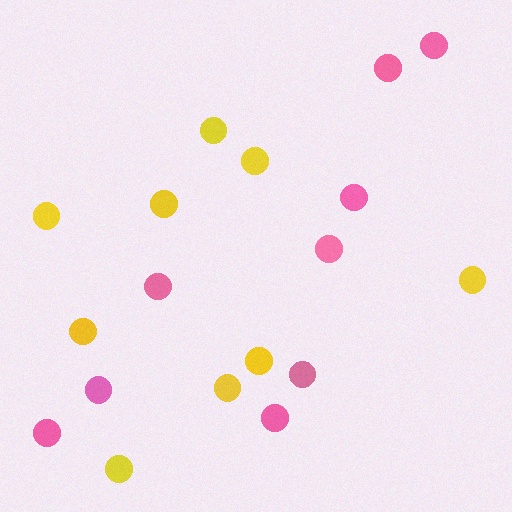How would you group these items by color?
There are 2 groups: one group of pink circles (9) and one group of yellow circles (9).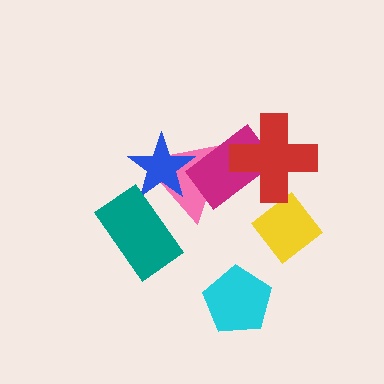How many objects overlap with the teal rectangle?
2 objects overlap with the teal rectangle.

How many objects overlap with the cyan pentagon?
0 objects overlap with the cyan pentagon.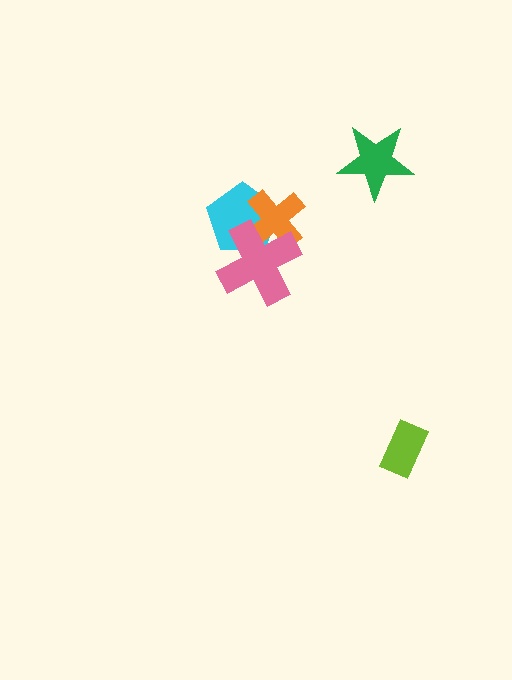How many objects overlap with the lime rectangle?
0 objects overlap with the lime rectangle.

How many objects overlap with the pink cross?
2 objects overlap with the pink cross.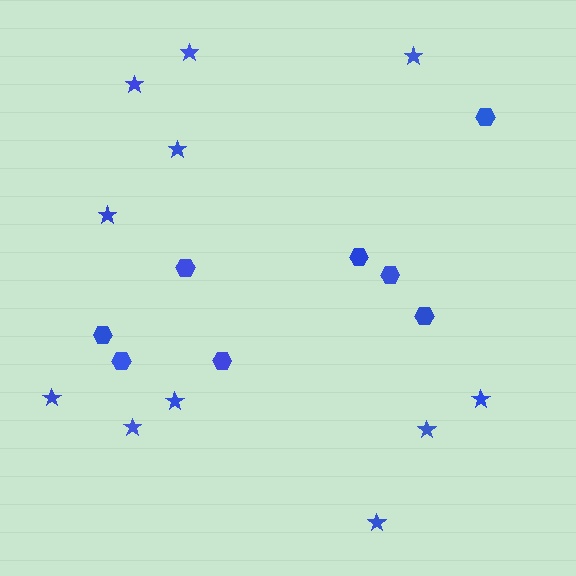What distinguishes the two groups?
There are 2 groups: one group of stars (11) and one group of hexagons (8).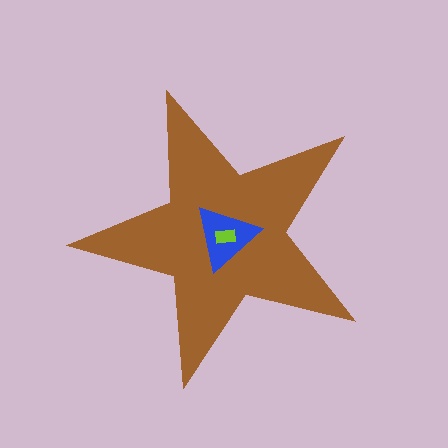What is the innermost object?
The lime rectangle.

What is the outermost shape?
The brown star.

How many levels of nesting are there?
3.